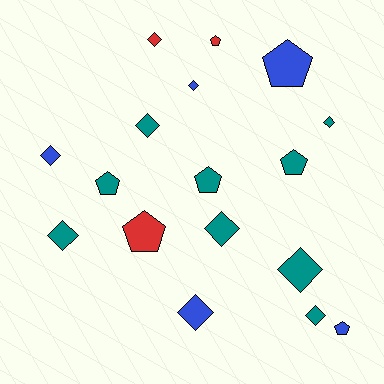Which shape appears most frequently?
Diamond, with 10 objects.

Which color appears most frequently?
Teal, with 9 objects.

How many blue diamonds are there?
There are 3 blue diamonds.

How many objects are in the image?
There are 17 objects.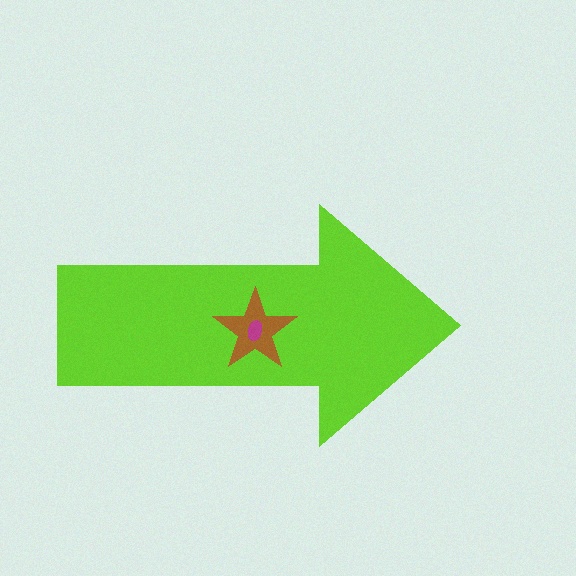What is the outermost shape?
The lime arrow.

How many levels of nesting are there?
3.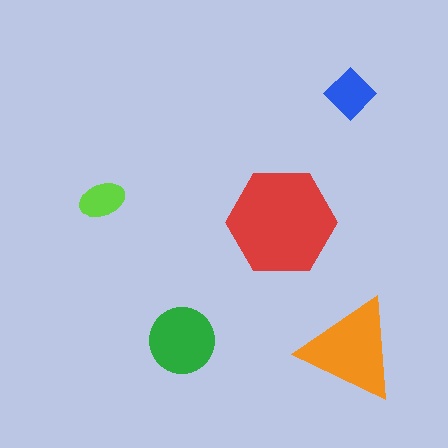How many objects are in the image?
There are 5 objects in the image.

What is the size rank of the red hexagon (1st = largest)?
1st.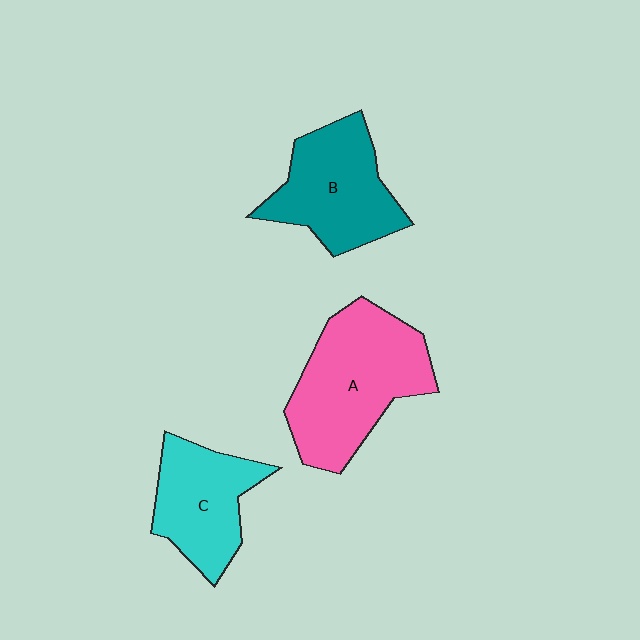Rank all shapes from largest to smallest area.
From largest to smallest: A (pink), B (teal), C (cyan).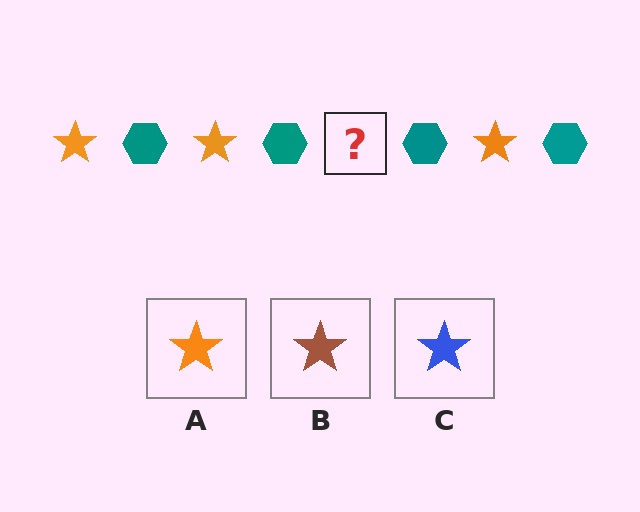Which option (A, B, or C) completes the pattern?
A.